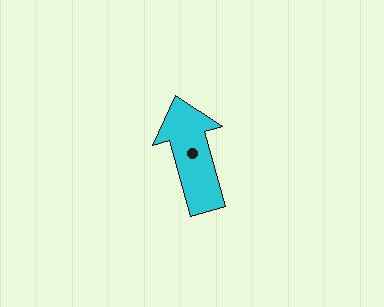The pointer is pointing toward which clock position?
Roughly 11 o'clock.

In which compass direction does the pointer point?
North.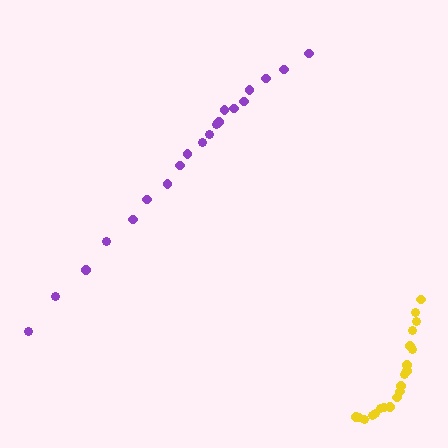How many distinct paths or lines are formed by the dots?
There are 2 distinct paths.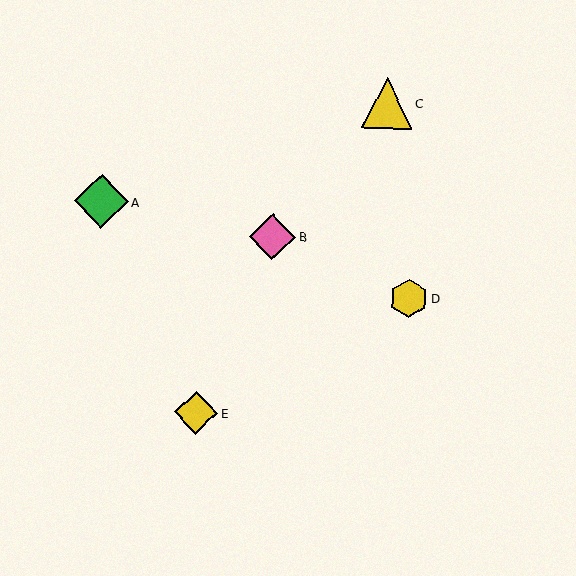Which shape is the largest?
The green diamond (labeled A) is the largest.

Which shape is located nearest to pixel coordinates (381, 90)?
The yellow triangle (labeled C) at (387, 103) is nearest to that location.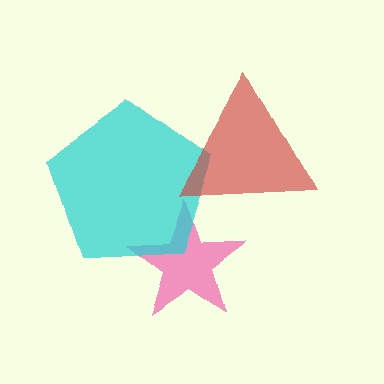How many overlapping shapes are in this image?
There are 3 overlapping shapes in the image.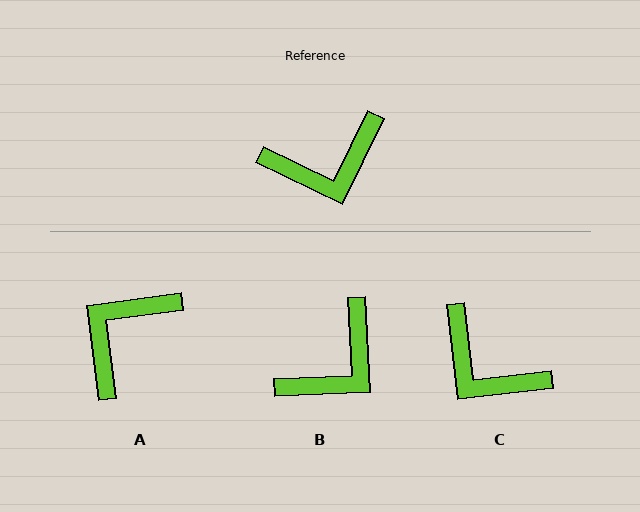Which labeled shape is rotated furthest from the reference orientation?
A, about 147 degrees away.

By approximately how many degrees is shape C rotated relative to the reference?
Approximately 57 degrees clockwise.